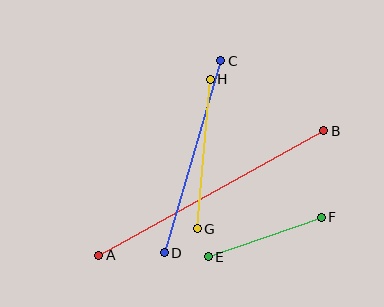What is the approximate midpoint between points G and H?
The midpoint is at approximately (204, 154) pixels.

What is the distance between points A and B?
The distance is approximately 257 pixels.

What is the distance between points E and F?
The distance is approximately 120 pixels.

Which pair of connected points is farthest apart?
Points A and B are farthest apart.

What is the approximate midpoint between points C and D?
The midpoint is at approximately (192, 157) pixels.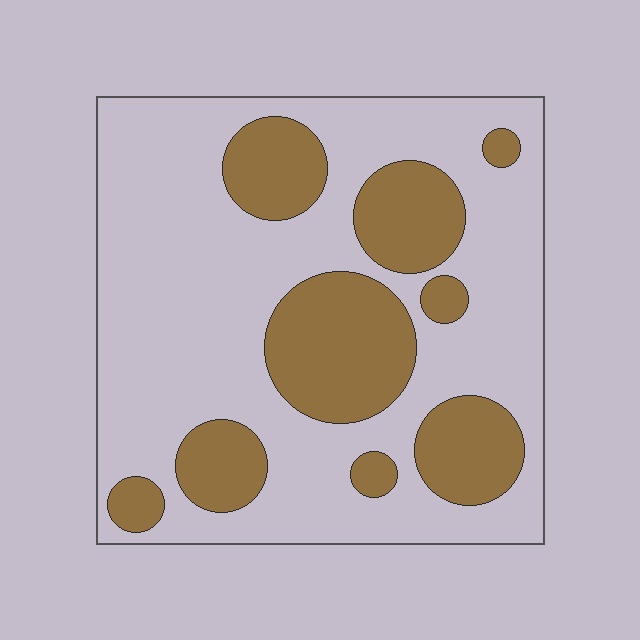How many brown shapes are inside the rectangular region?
9.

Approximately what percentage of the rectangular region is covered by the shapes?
Approximately 30%.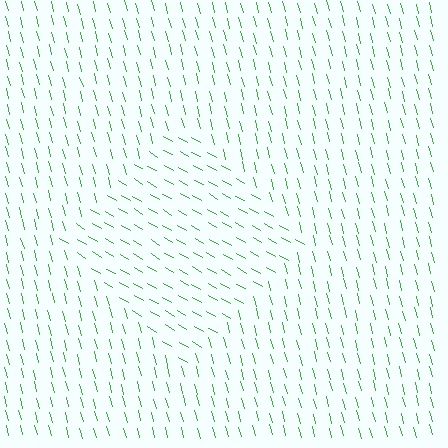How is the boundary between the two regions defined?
The boundary is defined purely by a change in line orientation (approximately 45 degrees difference). All lines are the same color and thickness.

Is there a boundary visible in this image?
Yes, there is a texture boundary formed by a change in line orientation.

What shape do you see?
I see a diamond.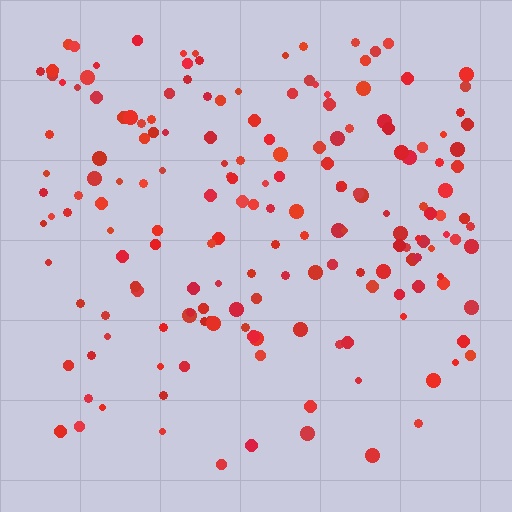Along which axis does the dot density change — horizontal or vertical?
Vertical.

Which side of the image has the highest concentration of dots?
The top.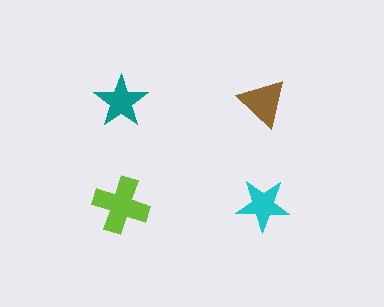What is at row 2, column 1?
A lime cross.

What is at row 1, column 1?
A teal star.